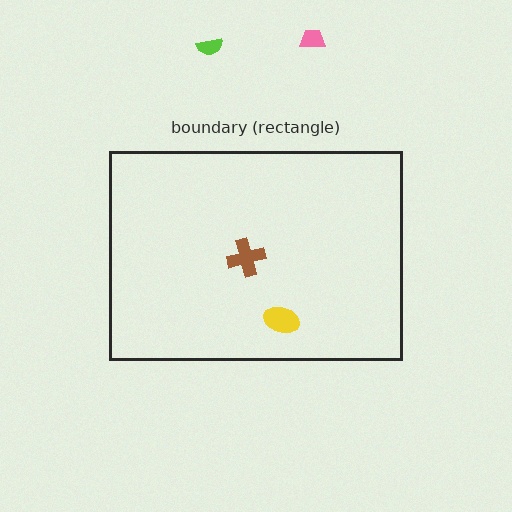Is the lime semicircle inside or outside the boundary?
Outside.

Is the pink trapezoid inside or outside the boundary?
Outside.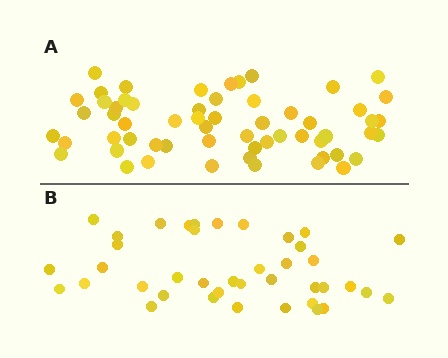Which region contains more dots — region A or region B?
Region A (the top region) has more dots.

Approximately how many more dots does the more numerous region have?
Region A has approximately 20 more dots than region B.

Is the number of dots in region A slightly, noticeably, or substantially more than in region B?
Region A has substantially more. The ratio is roughly 1.5 to 1.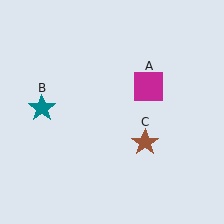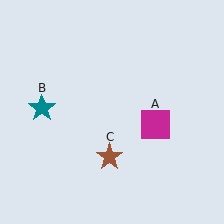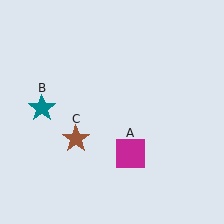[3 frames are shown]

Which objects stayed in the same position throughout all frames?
Teal star (object B) remained stationary.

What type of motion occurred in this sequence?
The magenta square (object A), brown star (object C) rotated clockwise around the center of the scene.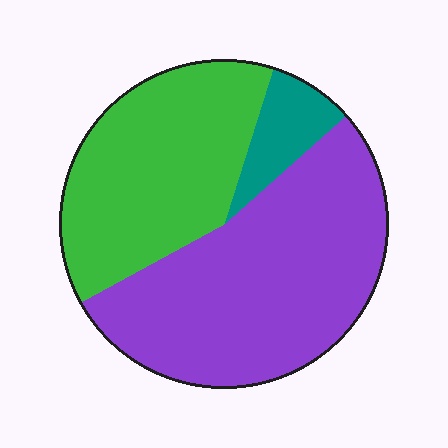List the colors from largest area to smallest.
From largest to smallest: purple, green, teal.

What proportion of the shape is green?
Green covers around 40% of the shape.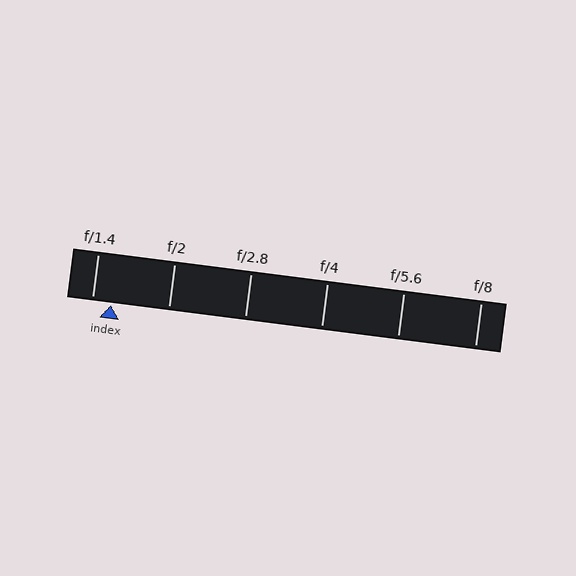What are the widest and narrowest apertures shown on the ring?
The widest aperture shown is f/1.4 and the narrowest is f/8.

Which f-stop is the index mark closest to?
The index mark is closest to f/1.4.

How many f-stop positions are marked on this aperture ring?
There are 6 f-stop positions marked.